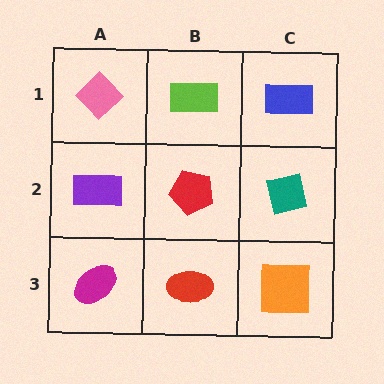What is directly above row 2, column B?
A lime rectangle.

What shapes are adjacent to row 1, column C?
A teal square (row 2, column C), a lime rectangle (row 1, column B).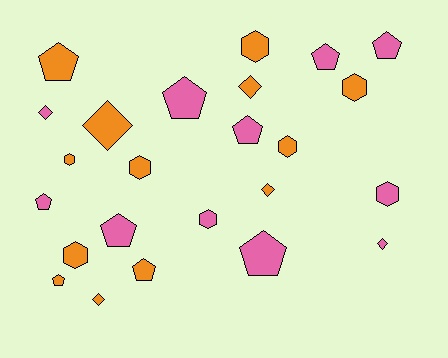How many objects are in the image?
There are 24 objects.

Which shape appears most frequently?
Pentagon, with 10 objects.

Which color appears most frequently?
Orange, with 13 objects.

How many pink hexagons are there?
There are 2 pink hexagons.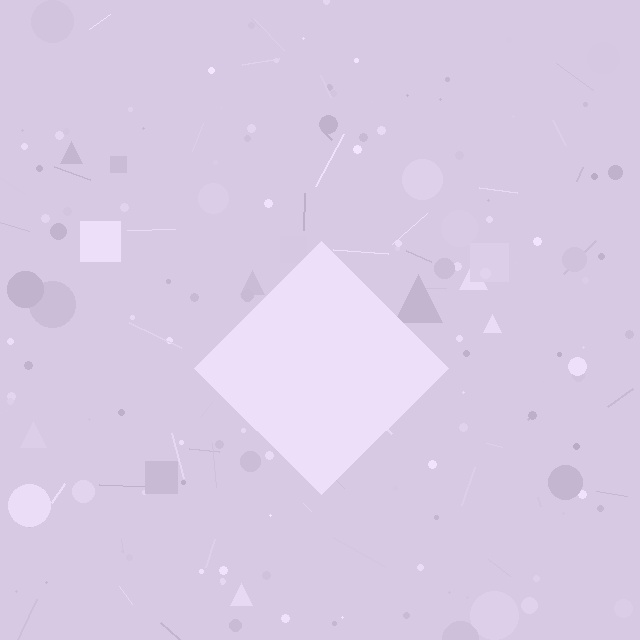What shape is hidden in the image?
A diamond is hidden in the image.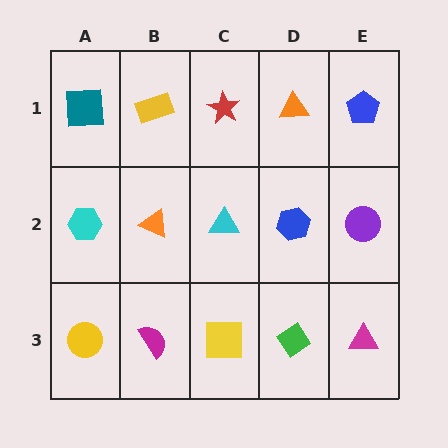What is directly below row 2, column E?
A magenta triangle.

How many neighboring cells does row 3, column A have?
2.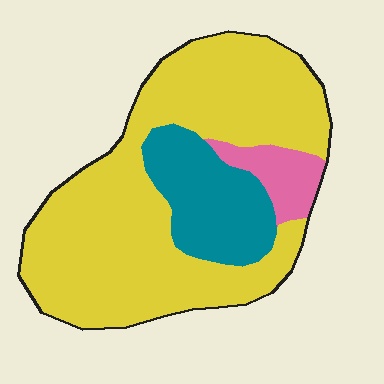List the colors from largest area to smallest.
From largest to smallest: yellow, teal, pink.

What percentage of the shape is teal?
Teal covers roughly 20% of the shape.